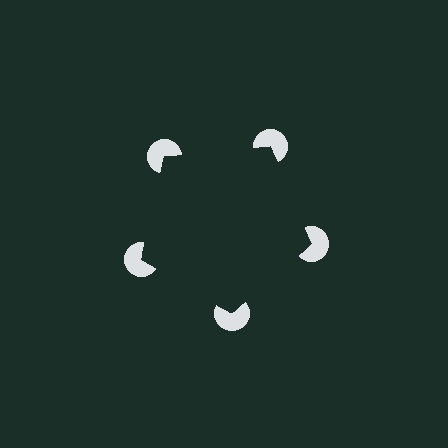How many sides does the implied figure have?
5 sides.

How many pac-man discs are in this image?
There are 5 — one at each vertex of the illusory pentagon.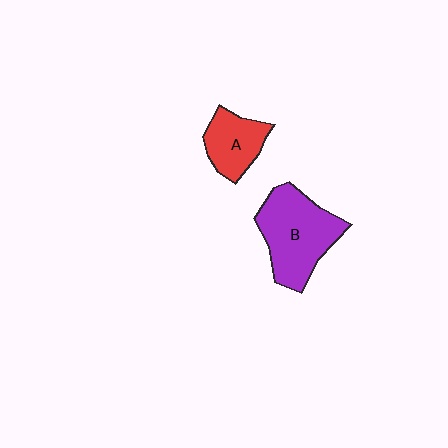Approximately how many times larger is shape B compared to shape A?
Approximately 1.8 times.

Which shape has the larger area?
Shape B (purple).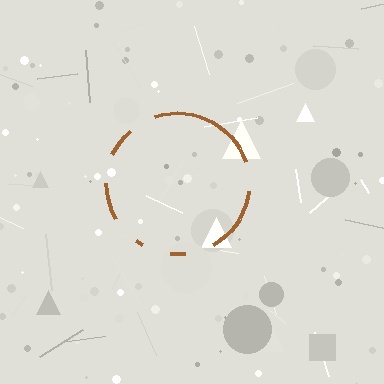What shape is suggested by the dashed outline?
The dashed outline suggests a circle.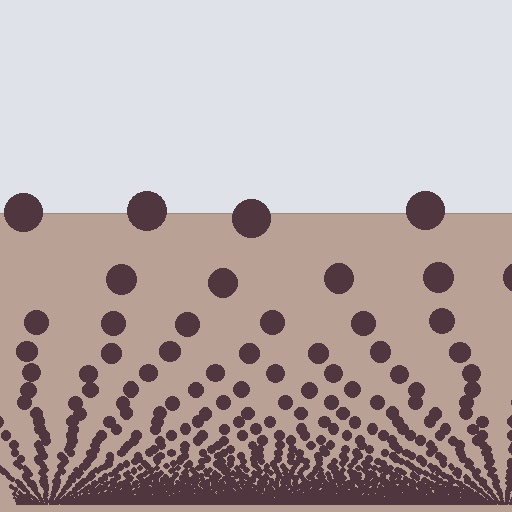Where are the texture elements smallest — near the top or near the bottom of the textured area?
Near the bottom.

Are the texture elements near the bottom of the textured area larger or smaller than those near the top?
Smaller. The gradient is inverted — elements near the bottom are smaller and denser.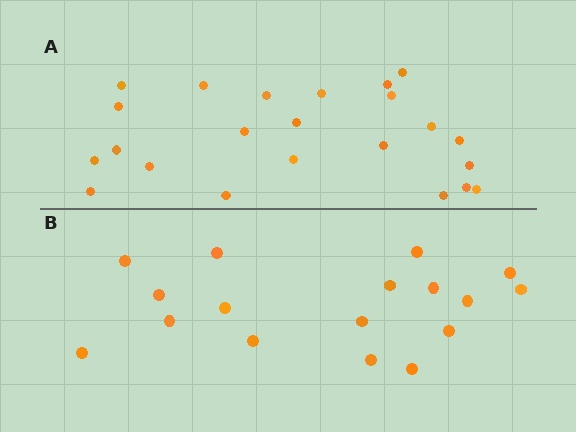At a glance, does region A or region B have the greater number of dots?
Region A (the top region) has more dots.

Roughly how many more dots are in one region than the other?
Region A has about 6 more dots than region B.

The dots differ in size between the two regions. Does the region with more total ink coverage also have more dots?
No. Region B has more total ink coverage because its dots are larger, but region A actually contains more individual dots. Total area can be misleading — the number of items is what matters here.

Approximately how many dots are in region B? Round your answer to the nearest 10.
About 20 dots. (The exact count is 17, which rounds to 20.)